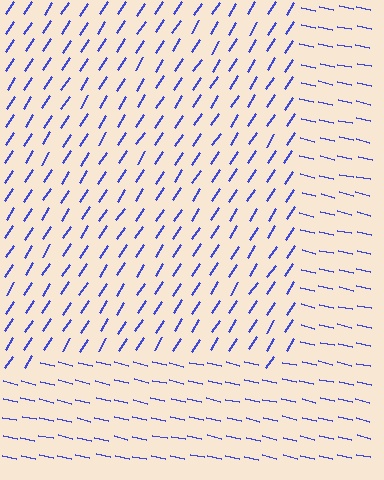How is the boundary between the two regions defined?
The boundary is defined purely by a change in line orientation (approximately 69 degrees difference). All lines are the same color and thickness.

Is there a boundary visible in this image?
Yes, there is a texture boundary formed by a change in line orientation.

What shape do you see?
I see a rectangle.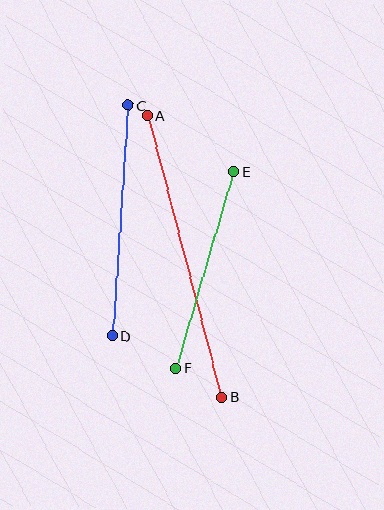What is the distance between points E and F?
The distance is approximately 205 pixels.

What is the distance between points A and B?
The distance is approximately 291 pixels.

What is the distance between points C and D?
The distance is approximately 231 pixels.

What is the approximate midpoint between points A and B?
The midpoint is at approximately (184, 256) pixels.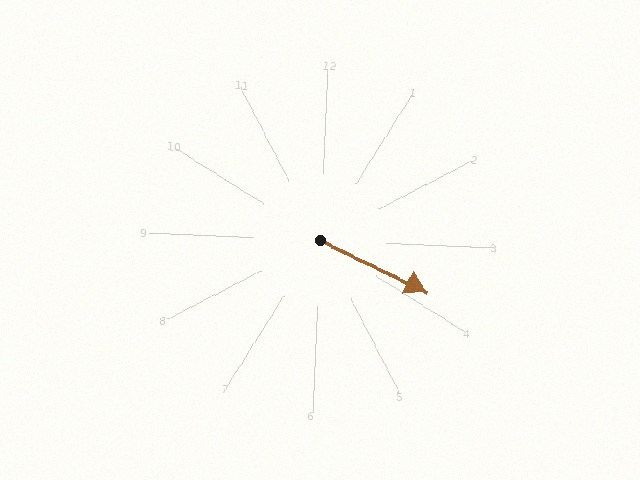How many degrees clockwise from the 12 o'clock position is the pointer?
Approximately 114 degrees.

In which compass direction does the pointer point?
Southeast.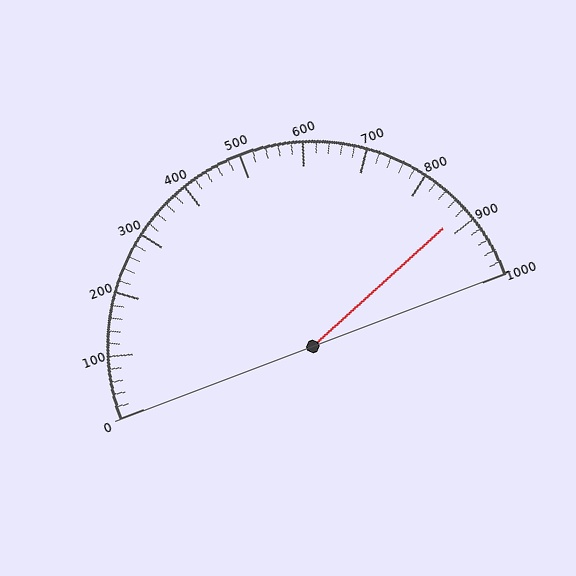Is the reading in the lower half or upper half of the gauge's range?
The reading is in the upper half of the range (0 to 1000).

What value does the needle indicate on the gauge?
The needle indicates approximately 880.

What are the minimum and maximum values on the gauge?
The gauge ranges from 0 to 1000.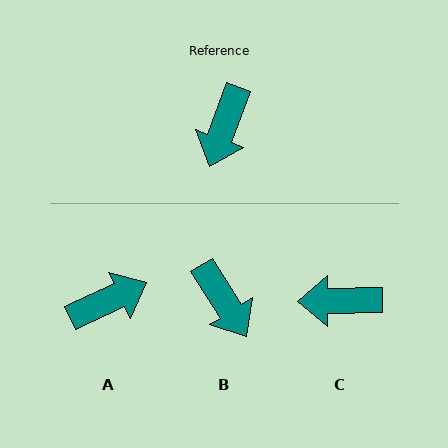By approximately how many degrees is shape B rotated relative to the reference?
Approximately 52 degrees counter-clockwise.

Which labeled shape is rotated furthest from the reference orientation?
A, about 135 degrees away.